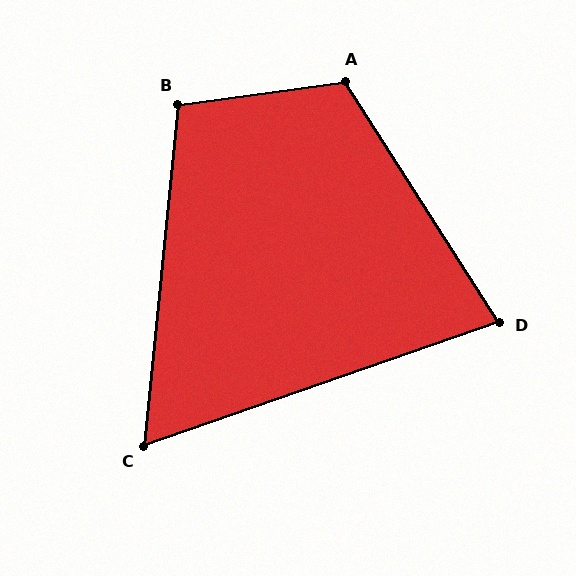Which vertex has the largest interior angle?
A, at approximately 115 degrees.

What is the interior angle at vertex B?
Approximately 104 degrees (obtuse).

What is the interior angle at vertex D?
Approximately 76 degrees (acute).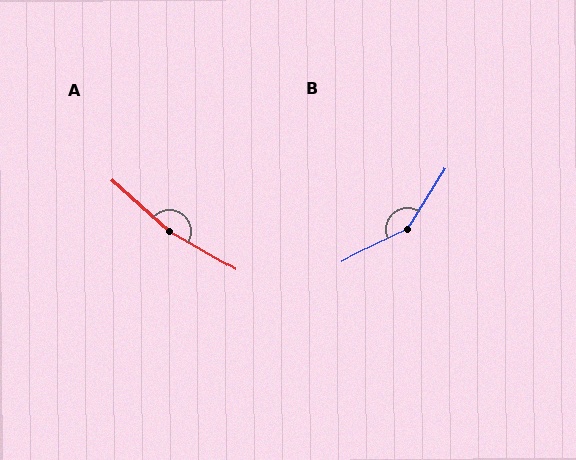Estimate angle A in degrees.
Approximately 168 degrees.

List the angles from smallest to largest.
B (148°), A (168°).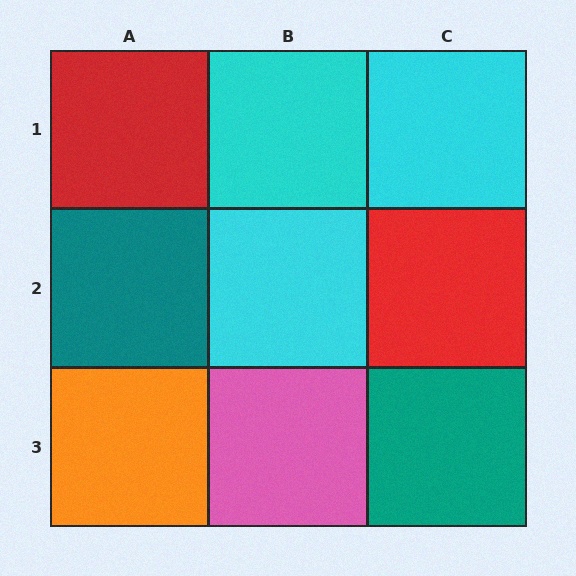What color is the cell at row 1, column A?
Red.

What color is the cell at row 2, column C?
Red.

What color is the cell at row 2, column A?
Teal.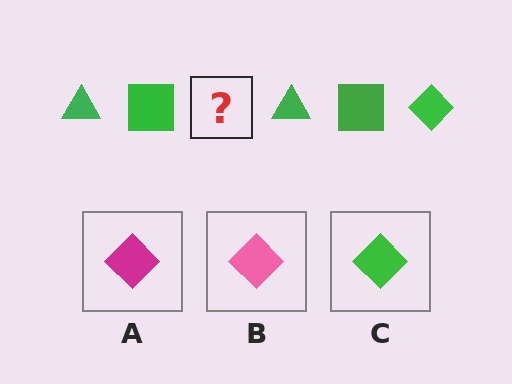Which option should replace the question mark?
Option C.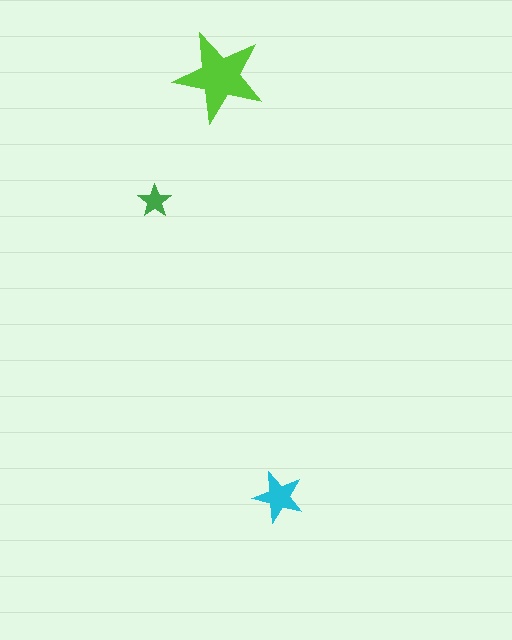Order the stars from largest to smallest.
the lime one, the cyan one, the green one.